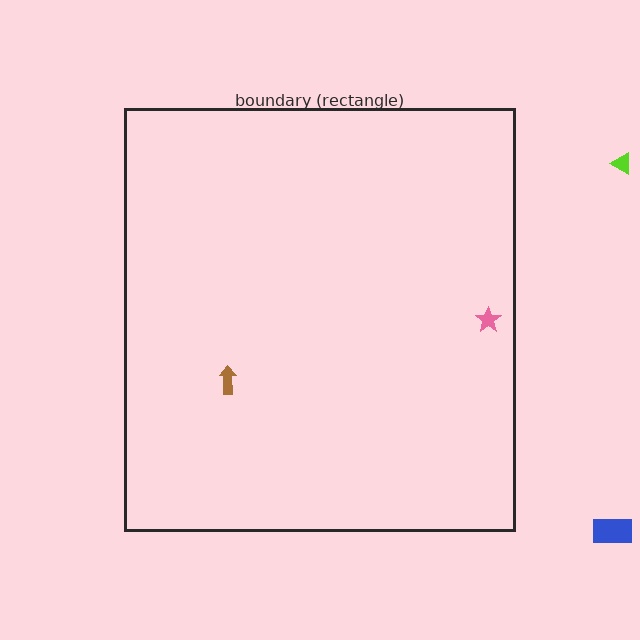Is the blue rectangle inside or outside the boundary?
Outside.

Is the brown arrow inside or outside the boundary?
Inside.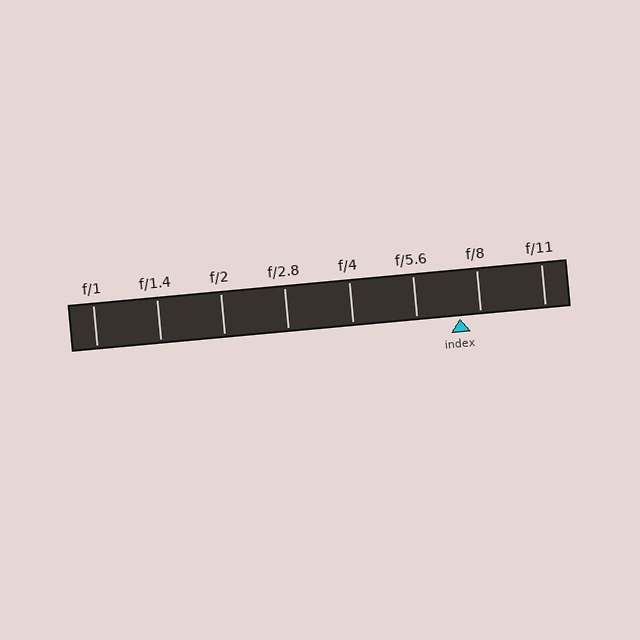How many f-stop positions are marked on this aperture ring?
There are 8 f-stop positions marked.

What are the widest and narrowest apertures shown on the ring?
The widest aperture shown is f/1 and the narrowest is f/11.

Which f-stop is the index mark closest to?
The index mark is closest to f/8.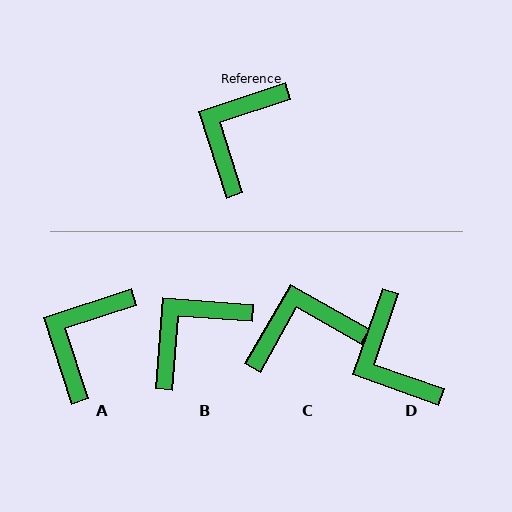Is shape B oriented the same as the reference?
No, it is off by about 22 degrees.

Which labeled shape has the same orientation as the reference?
A.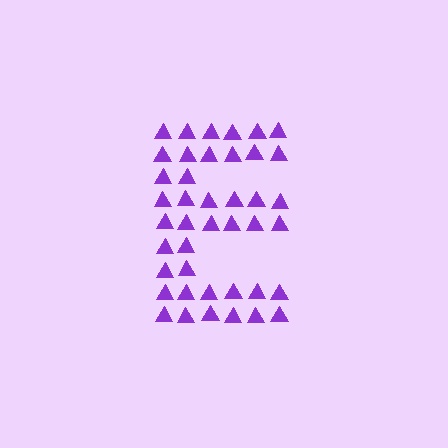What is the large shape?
The large shape is the letter E.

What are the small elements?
The small elements are triangles.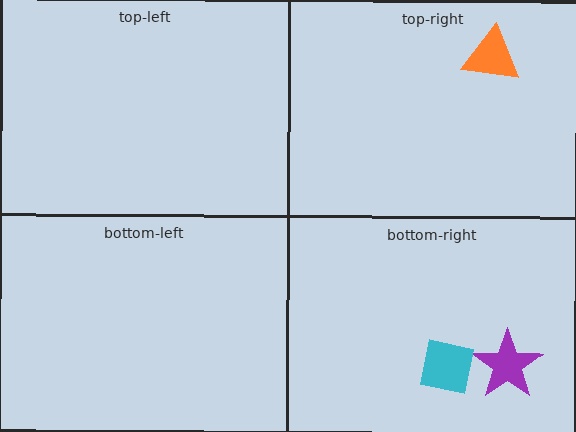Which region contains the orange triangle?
The top-right region.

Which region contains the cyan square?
The bottom-right region.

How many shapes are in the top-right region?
1.